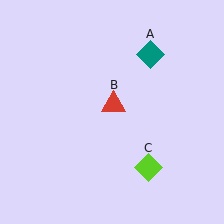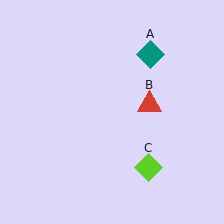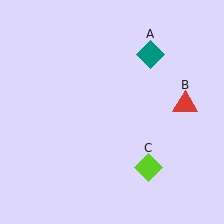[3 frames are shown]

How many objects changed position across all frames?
1 object changed position: red triangle (object B).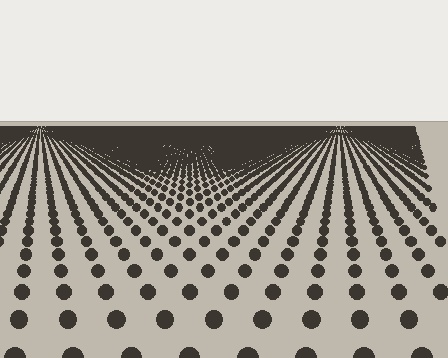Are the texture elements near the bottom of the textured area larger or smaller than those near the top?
Larger. Near the bottom, elements are closer to the viewer and appear at a bigger on-screen size.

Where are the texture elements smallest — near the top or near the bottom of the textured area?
Near the top.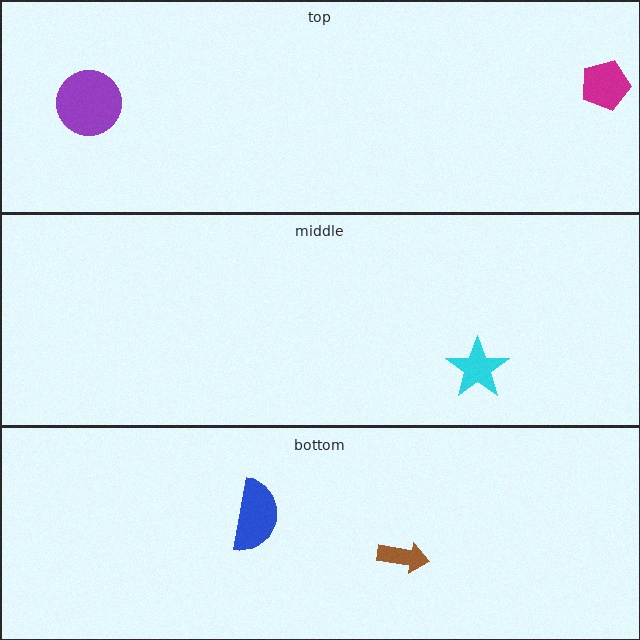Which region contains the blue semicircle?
The bottom region.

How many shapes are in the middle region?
1.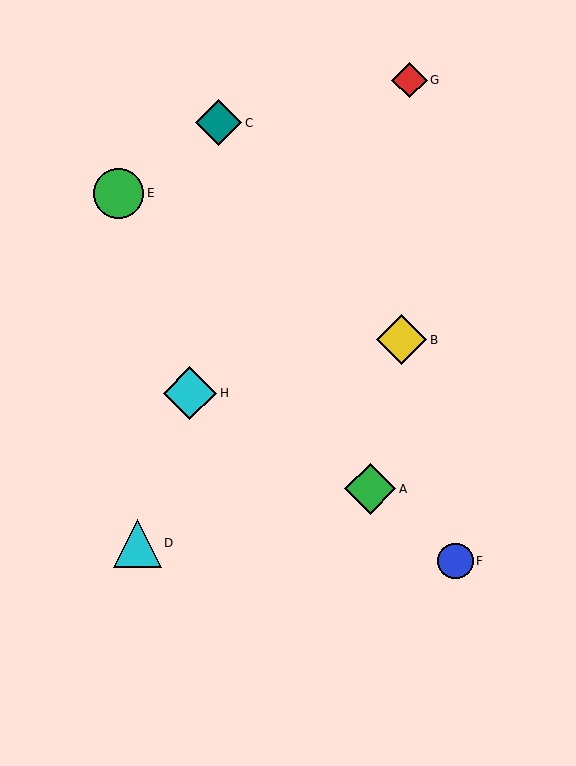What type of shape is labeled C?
Shape C is a teal diamond.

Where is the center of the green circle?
The center of the green circle is at (118, 193).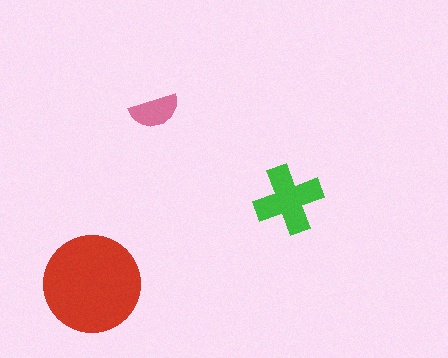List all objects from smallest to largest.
The pink semicircle, the green cross, the red circle.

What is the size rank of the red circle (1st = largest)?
1st.